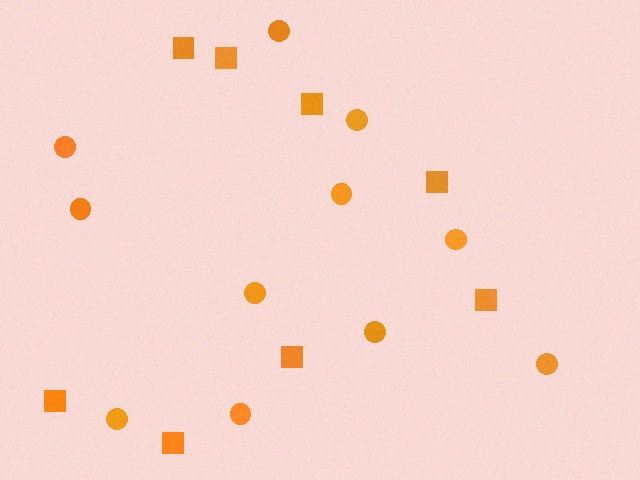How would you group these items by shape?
There are 2 groups: one group of circles (11) and one group of squares (8).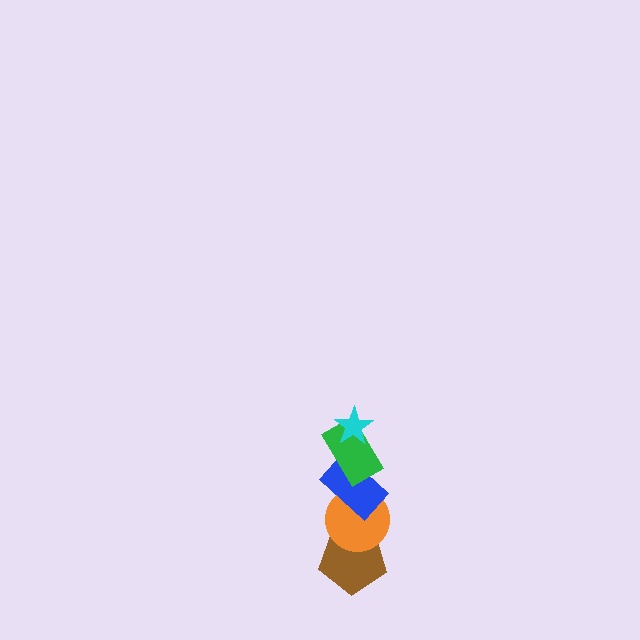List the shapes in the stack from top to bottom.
From top to bottom: the cyan star, the green rectangle, the blue rectangle, the orange circle, the brown pentagon.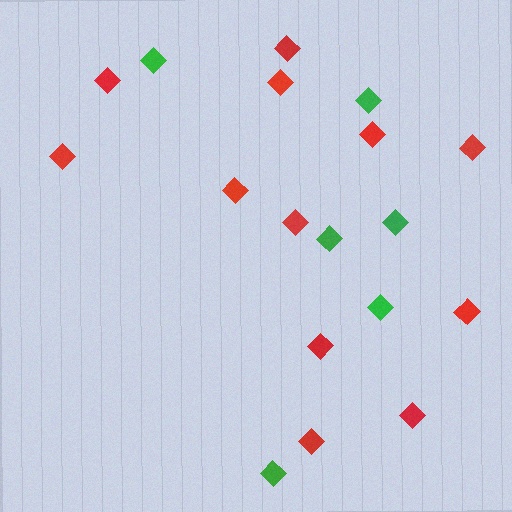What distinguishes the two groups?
There are 2 groups: one group of red diamonds (12) and one group of green diamonds (6).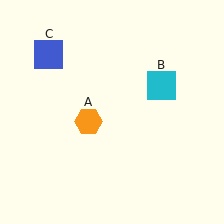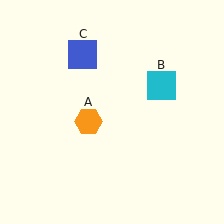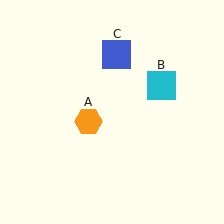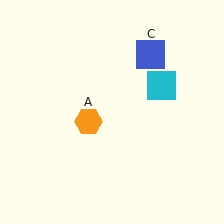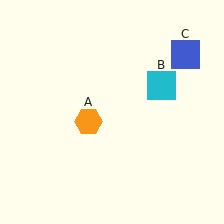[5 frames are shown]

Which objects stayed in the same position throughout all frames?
Orange hexagon (object A) and cyan square (object B) remained stationary.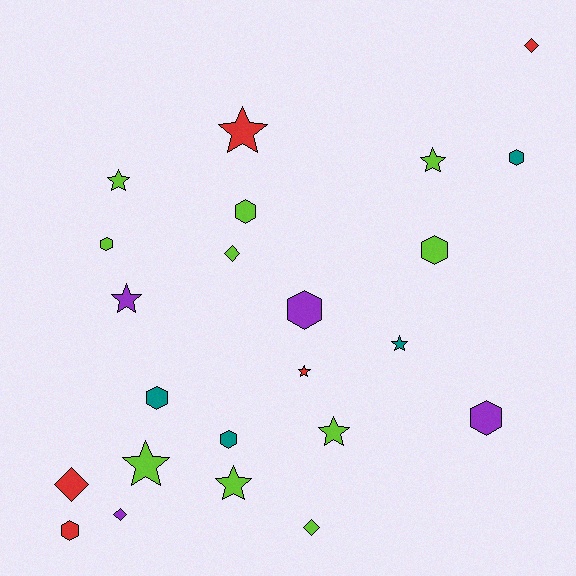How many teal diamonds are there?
There are no teal diamonds.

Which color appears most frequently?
Lime, with 10 objects.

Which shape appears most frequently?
Star, with 9 objects.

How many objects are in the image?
There are 23 objects.